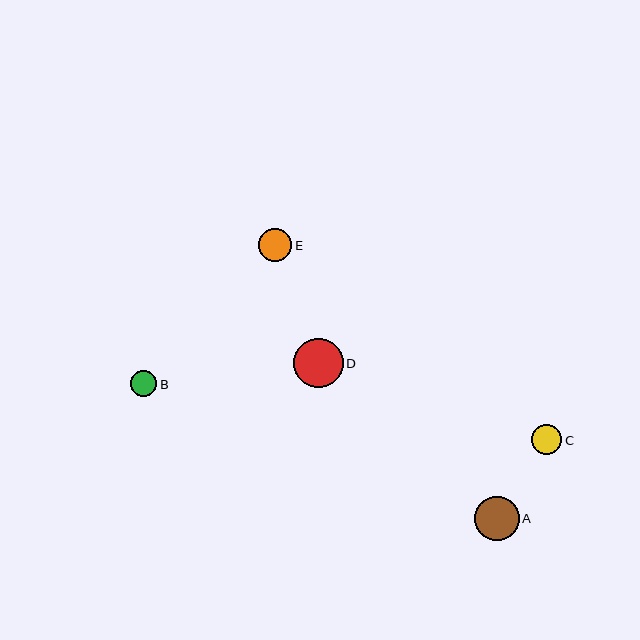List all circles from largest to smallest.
From largest to smallest: D, A, E, C, B.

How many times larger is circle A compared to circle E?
Circle A is approximately 1.3 times the size of circle E.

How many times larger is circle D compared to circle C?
Circle D is approximately 1.7 times the size of circle C.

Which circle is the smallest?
Circle B is the smallest with a size of approximately 26 pixels.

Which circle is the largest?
Circle D is the largest with a size of approximately 50 pixels.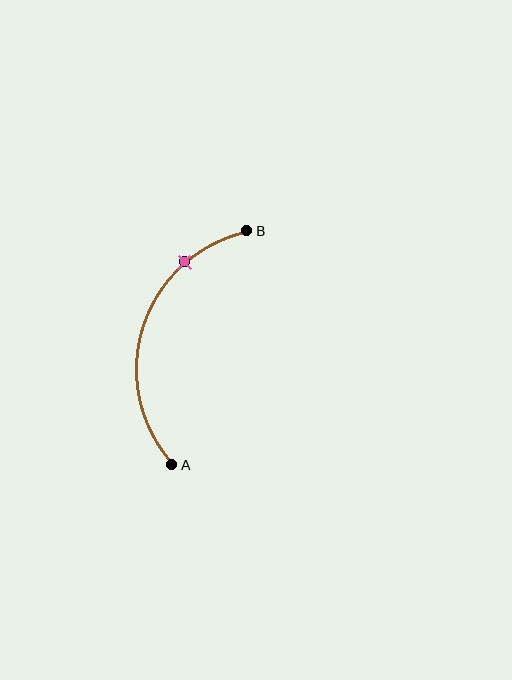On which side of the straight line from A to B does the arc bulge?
The arc bulges to the left of the straight line connecting A and B.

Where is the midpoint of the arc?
The arc midpoint is the point on the curve farthest from the straight line joining A and B. It sits to the left of that line.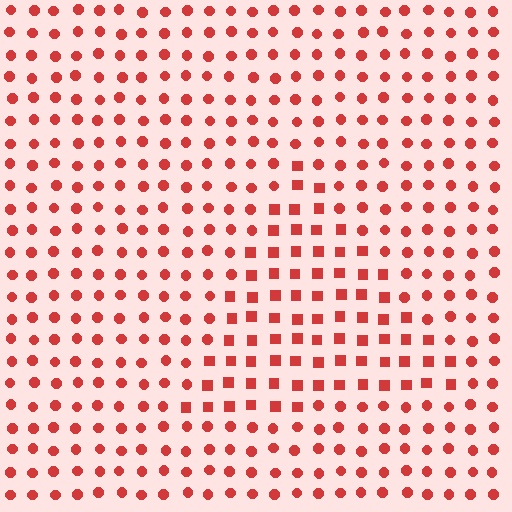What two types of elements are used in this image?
The image uses squares inside the triangle region and circles outside it.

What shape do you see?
I see a triangle.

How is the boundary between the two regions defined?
The boundary is defined by a change in element shape: squares inside vs. circles outside. All elements share the same color and spacing.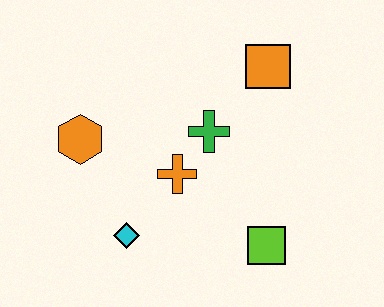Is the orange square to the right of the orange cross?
Yes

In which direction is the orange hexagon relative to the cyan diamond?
The orange hexagon is above the cyan diamond.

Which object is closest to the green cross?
The orange cross is closest to the green cross.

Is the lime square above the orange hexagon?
No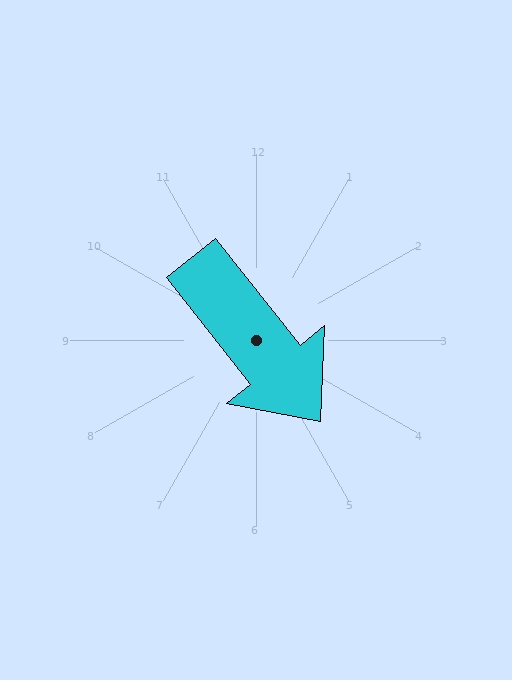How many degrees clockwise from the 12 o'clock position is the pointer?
Approximately 142 degrees.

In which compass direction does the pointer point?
Southeast.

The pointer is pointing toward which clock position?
Roughly 5 o'clock.